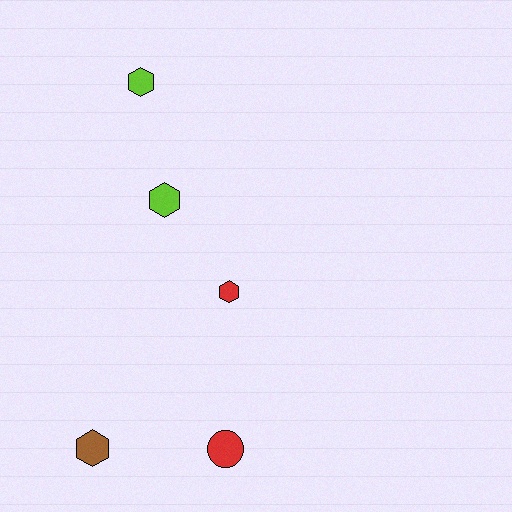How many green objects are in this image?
There are no green objects.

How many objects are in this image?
There are 5 objects.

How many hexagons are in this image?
There are 4 hexagons.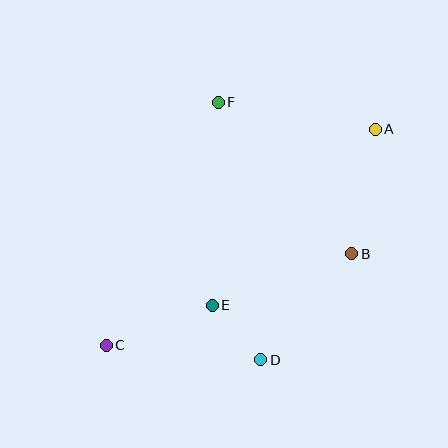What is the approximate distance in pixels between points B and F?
The distance between B and F is approximately 202 pixels.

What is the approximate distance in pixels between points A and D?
The distance between A and D is approximately 258 pixels.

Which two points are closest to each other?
Points D and E are closest to each other.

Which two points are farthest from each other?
Points A and C are farthest from each other.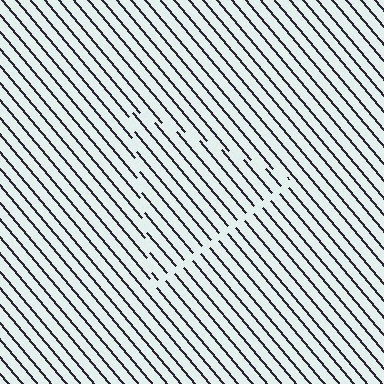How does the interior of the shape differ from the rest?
The interior of the shape contains the same grating, shifted by half a period — the contour is defined by the phase discontinuity where line-ends from the inner and outer gratings abut.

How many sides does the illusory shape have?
3 sides — the line-ends trace a triangle.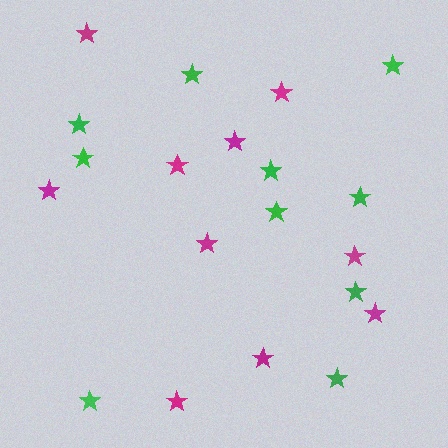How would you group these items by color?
There are 2 groups: one group of green stars (10) and one group of magenta stars (10).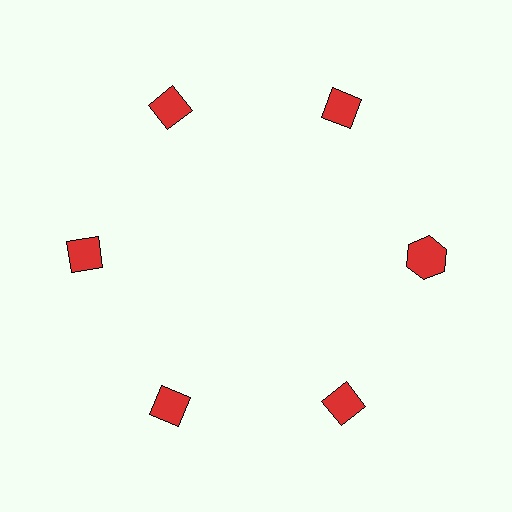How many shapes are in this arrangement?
There are 6 shapes arranged in a ring pattern.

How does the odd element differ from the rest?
It has a different shape: hexagon instead of diamond.